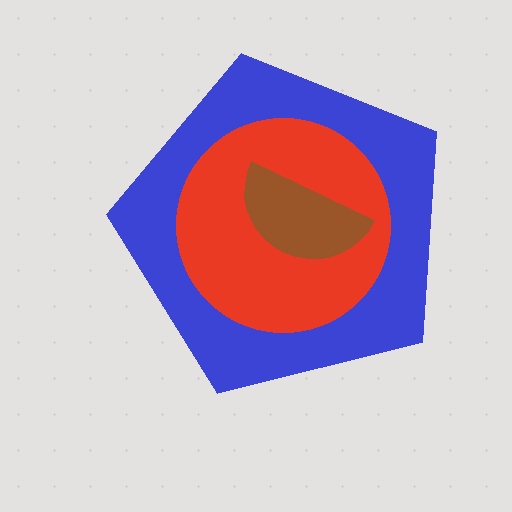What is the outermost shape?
The blue pentagon.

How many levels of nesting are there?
3.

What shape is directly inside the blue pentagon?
The red circle.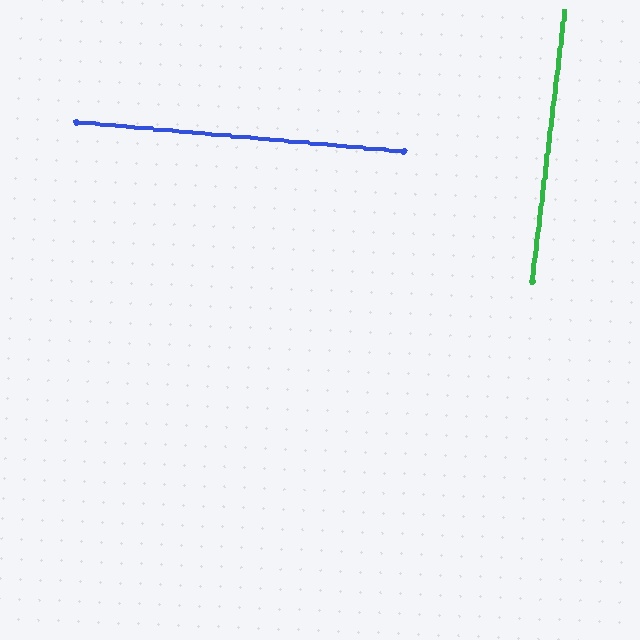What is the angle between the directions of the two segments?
Approximately 88 degrees.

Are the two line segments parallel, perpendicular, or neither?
Perpendicular — they meet at approximately 88°.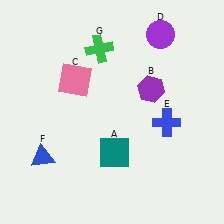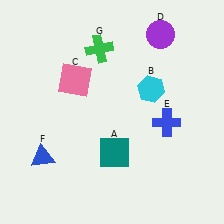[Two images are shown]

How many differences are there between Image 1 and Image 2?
There is 1 difference between the two images.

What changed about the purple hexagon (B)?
In Image 1, B is purple. In Image 2, it changed to cyan.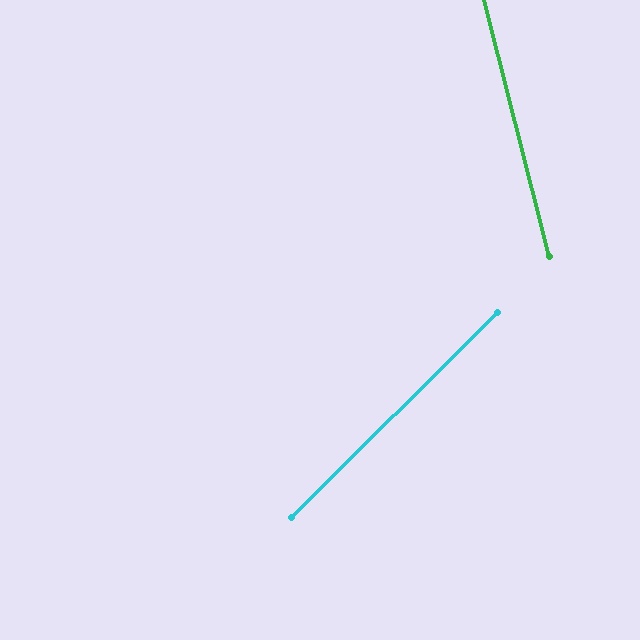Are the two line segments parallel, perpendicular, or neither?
Neither parallel nor perpendicular — they differ by about 59°.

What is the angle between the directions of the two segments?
Approximately 59 degrees.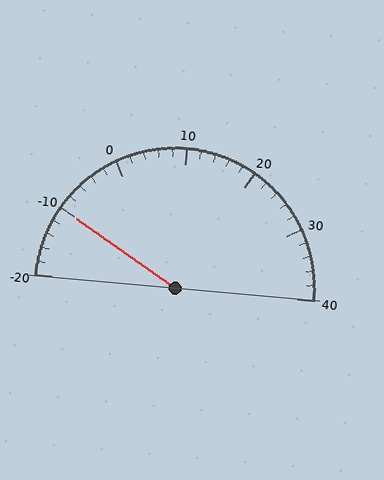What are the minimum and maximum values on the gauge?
The gauge ranges from -20 to 40.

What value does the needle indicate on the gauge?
The needle indicates approximately -10.